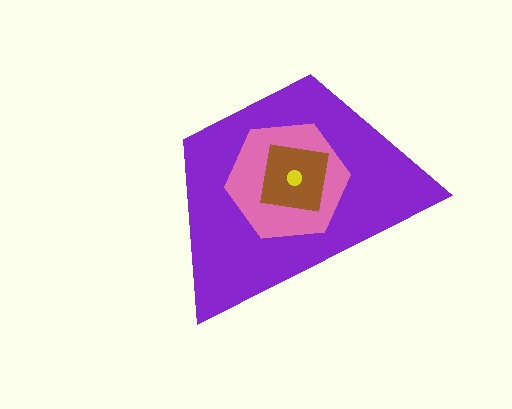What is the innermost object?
The yellow circle.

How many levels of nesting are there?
4.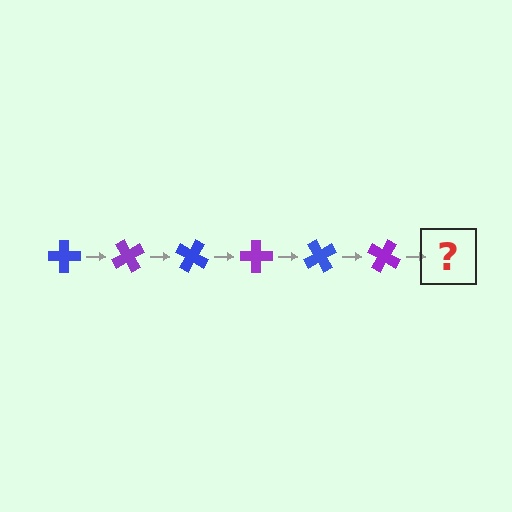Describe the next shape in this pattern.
It should be a blue cross, rotated 360 degrees from the start.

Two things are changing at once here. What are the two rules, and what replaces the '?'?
The two rules are that it rotates 60 degrees each step and the color cycles through blue and purple. The '?' should be a blue cross, rotated 360 degrees from the start.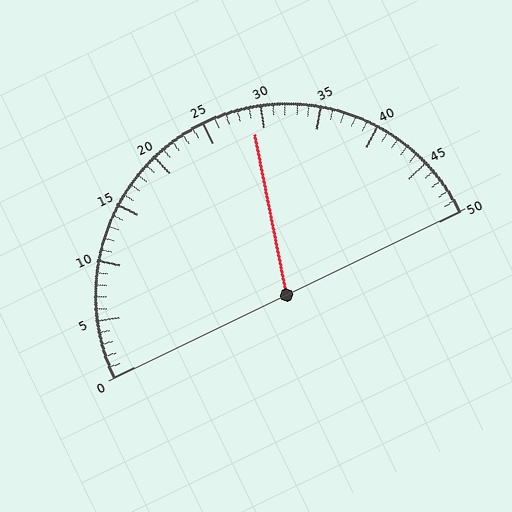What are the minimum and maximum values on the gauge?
The gauge ranges from 0 to 50.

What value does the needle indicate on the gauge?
The needle indicates approximately 29.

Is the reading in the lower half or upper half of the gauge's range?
The reading is in the upper half of the range (0 to 50).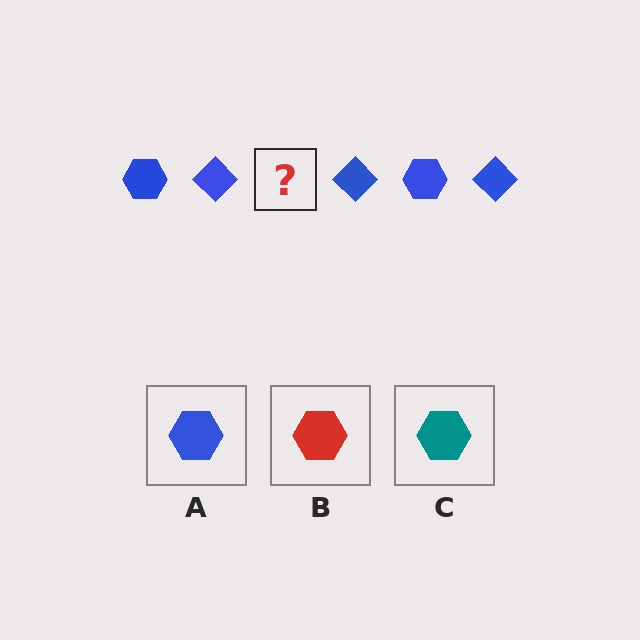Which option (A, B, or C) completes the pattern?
A.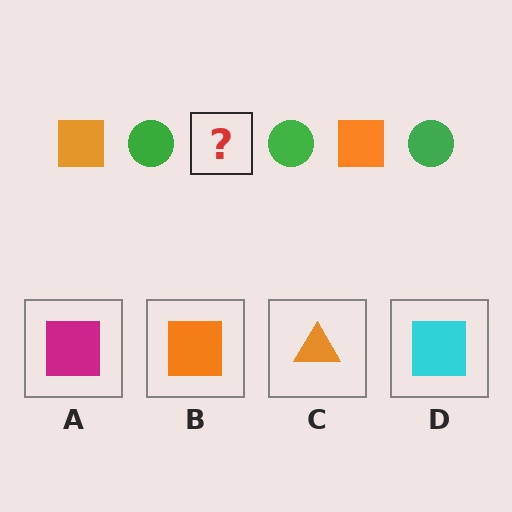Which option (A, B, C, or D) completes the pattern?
B.